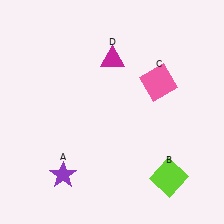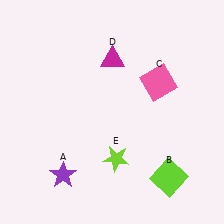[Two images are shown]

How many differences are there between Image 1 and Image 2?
There is 1 difference between the two images.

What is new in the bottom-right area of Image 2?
A lime star (E) was added in the bottom-right area of Image 2.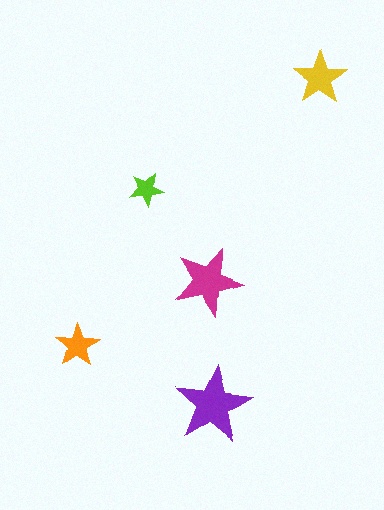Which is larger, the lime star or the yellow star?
The yellow one.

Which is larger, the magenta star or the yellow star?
The magenta one.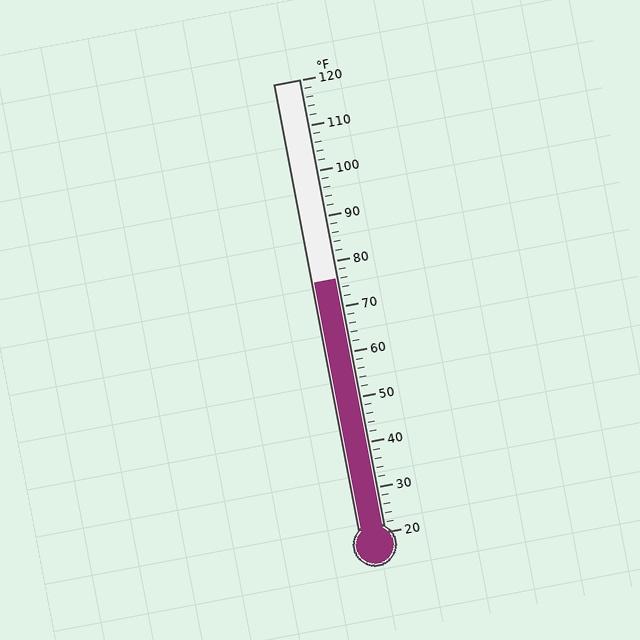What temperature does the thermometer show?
The thermometer shows approximately 76°F.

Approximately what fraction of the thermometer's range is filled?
The thermometer is filled to approximately 55% of its range.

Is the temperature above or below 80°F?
The temperature is below 80°F.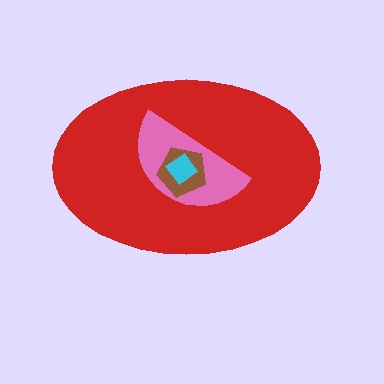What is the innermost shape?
The cyan diamond.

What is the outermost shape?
The red ellipse.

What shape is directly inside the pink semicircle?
The brown pentagon.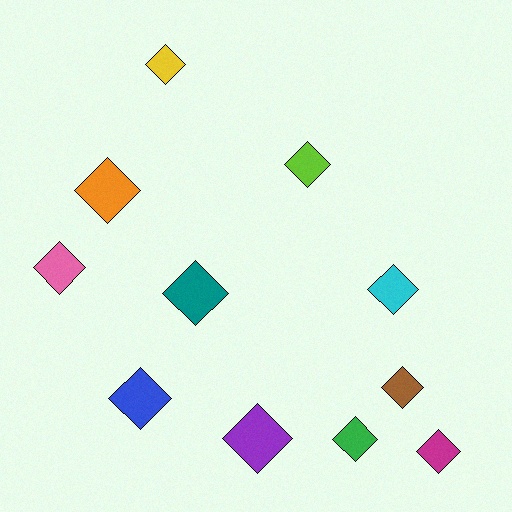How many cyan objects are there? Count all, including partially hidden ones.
There is 1 cyan object.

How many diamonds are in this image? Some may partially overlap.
There are 11 diamonds.